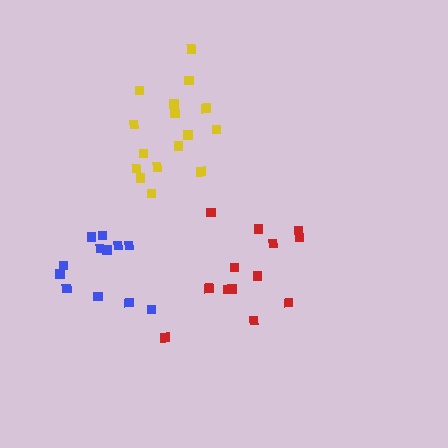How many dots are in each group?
Group 1: 13 dots, Group 2: 16 dots, Group 3: 12 dots (41 total).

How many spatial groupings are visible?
There are 3 spatial groupings.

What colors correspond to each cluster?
The clusters are colored: red, yellow, blue.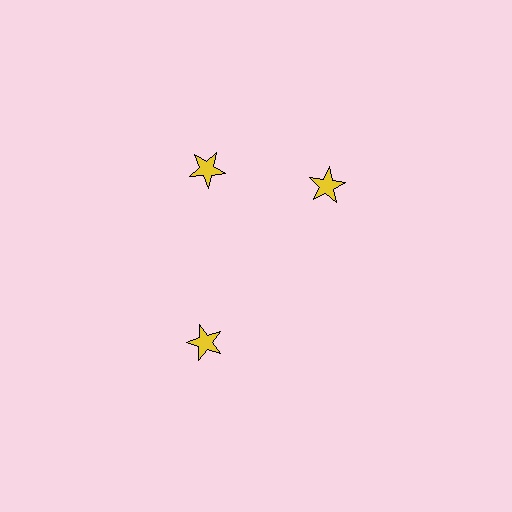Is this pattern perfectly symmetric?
No. The 3 yellow stars are arranged in a ring, but one element near the 3 o'clock position is rotated out of alignment along the ring, breaking the 3-fold rotational symmetry.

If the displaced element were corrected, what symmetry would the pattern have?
It would have 3-fold rotational symmetry — the pattern would map onto itself every 120 degrees.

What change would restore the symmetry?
The symmetry would be restored by rotating it back into even spacing with its neighbors so that all 3 stars sit at equal angles and equal distance from the center.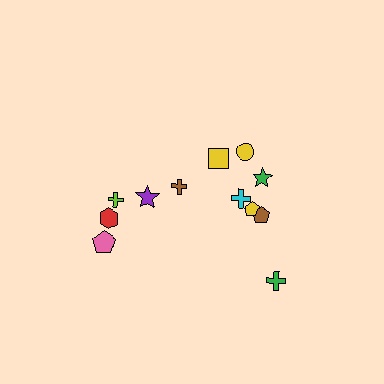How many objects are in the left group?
There are 5 objects.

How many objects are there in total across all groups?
There are 12 objects.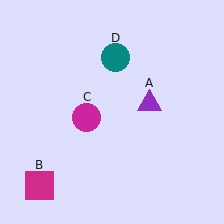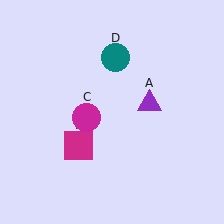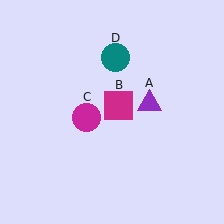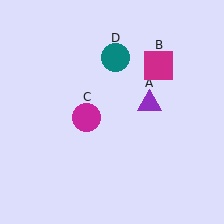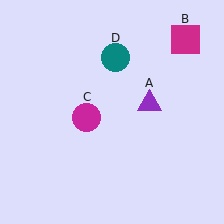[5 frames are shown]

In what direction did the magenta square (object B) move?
The magenta square (object B) moved up and to the right.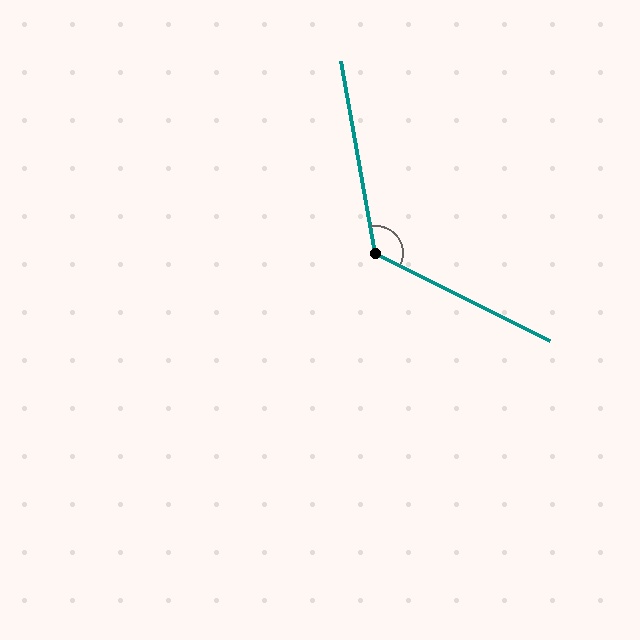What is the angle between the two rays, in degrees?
Approximately 127 degrees.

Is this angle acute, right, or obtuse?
It is obtuse.